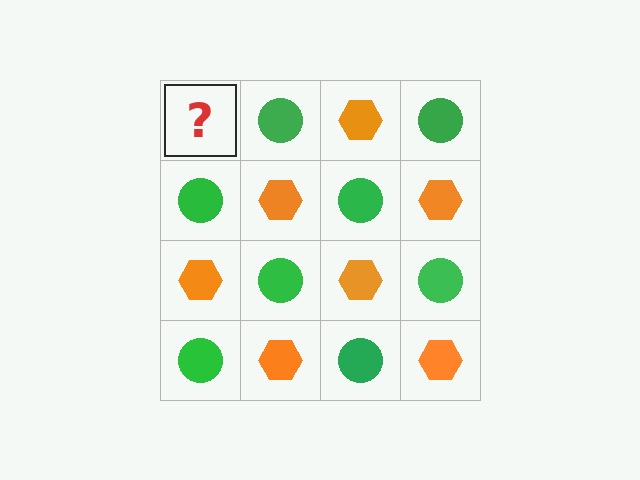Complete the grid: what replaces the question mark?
The question mark should be replaced with an orange hexagon.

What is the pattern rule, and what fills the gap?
The rule is that it alternates orange hexagon and green circle in a checkerboard pattern. The gap should be filled with an orange hexagon.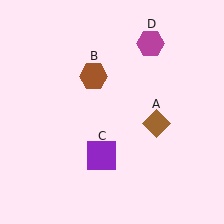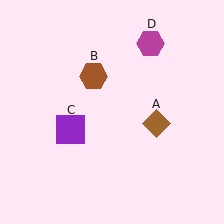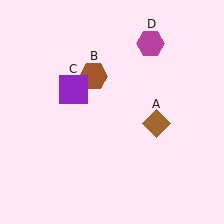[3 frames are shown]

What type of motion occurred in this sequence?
The purple square (object C) rotated clockwise around the center of the scene.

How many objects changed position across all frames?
1 object changed position: purple square (object C).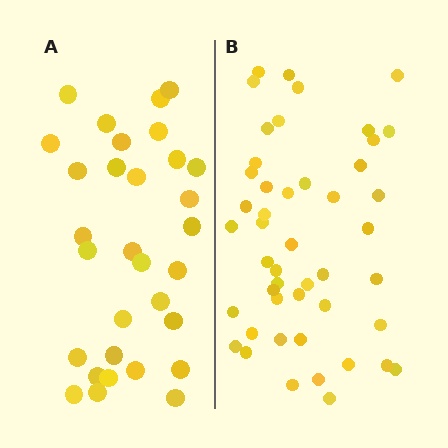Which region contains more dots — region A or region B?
Region B (the right region) has more dots.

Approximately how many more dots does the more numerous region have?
Region B has approximately 15 more dots than region A.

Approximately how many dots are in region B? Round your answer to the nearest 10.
About 50 dots. (The exact count is 47, which rounds to 50.)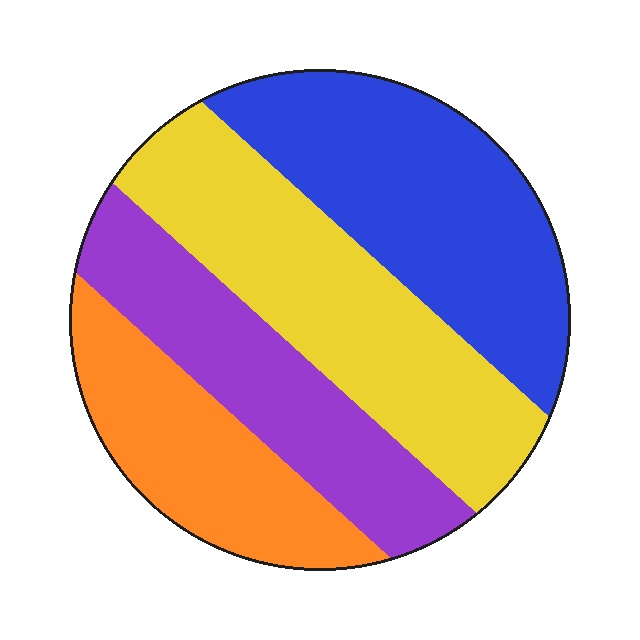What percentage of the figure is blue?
Blue takes up about one third (1/3) of the figure.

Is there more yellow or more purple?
Yellow.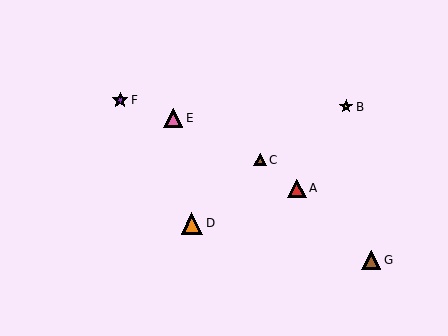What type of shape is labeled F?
Shape F is a purple star.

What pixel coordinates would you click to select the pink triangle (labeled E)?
Click at (173, 118) to select the pink triangle E.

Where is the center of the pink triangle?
The center of the pink triangle is at (173, 118).